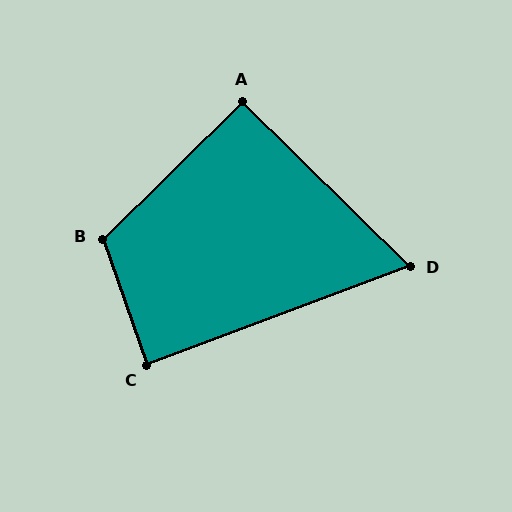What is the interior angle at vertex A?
Approximately 91 degrees (approximately right).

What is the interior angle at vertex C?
Approximately 89 degrees (approximately right).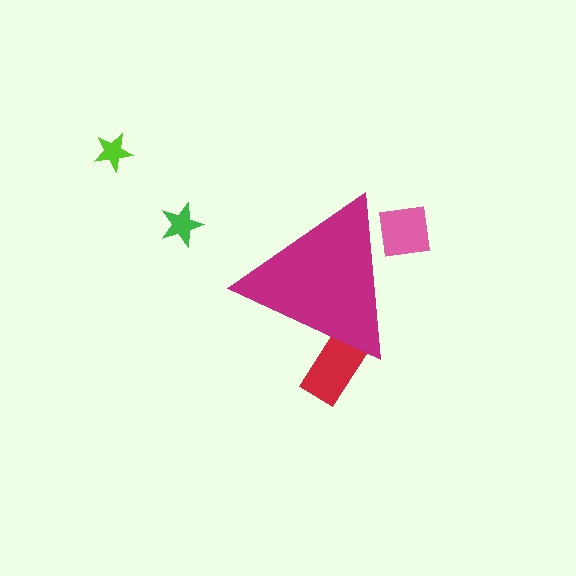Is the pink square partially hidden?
Yes, the pink square is partially hidden behind the magenta triangle.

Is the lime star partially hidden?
No, the lime star is fully visible.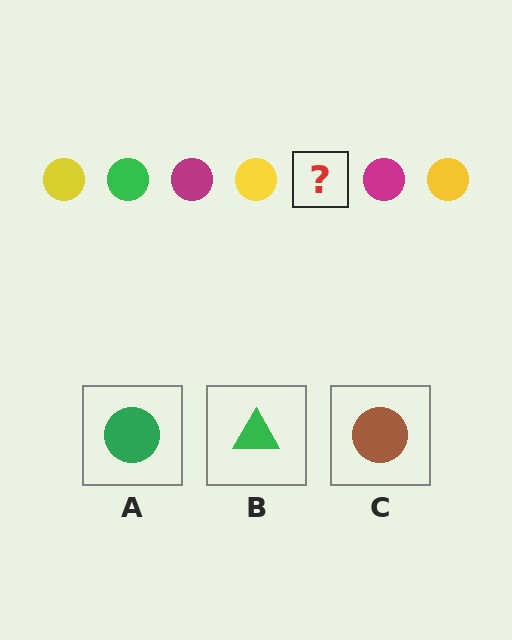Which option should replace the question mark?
Option A.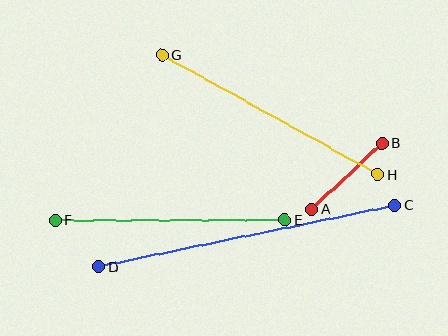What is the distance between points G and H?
The distance is approximately 247 pixels.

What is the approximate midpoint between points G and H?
The midpoint is at approximately (270, 114) pixels.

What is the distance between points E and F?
The distance is approximately 229 pixels.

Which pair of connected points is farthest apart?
Points C and D are farthest apart.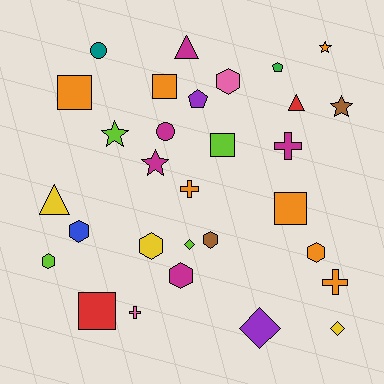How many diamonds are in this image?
There are 3 diamonds.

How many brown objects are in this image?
There are 2 brown objects.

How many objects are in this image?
There are 30 objects.